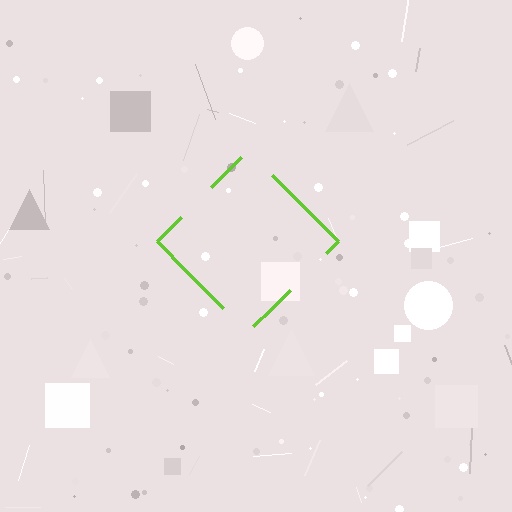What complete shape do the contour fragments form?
The contour fragments form a diamond.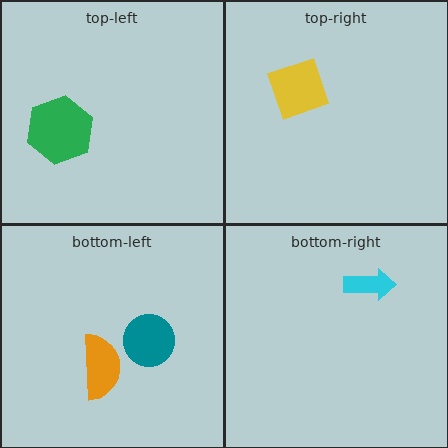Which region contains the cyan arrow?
The bottom-right region.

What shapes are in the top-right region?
The yellow diamond.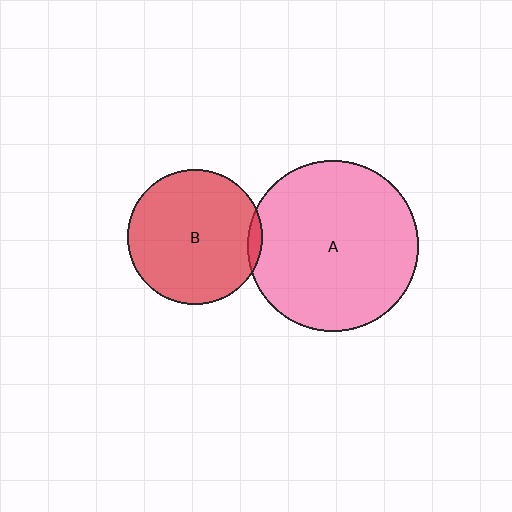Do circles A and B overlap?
Yes.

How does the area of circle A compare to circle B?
Approximately 1.6 times.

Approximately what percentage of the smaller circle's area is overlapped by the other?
Approximately 5%.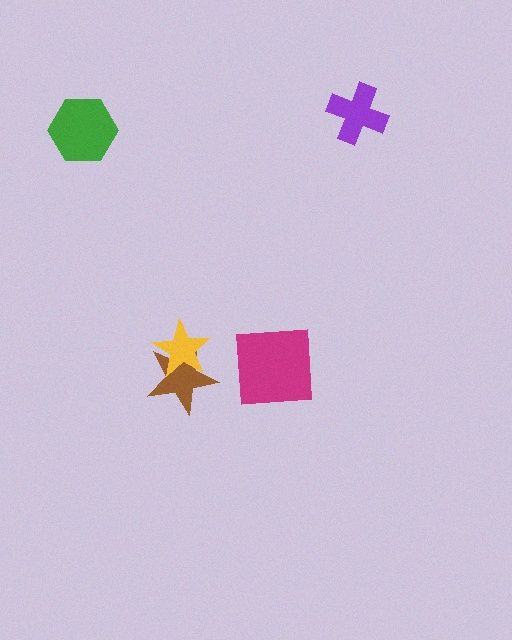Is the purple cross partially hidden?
No, no other shape covers it.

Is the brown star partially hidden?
Yes, it is partially covered by another shape.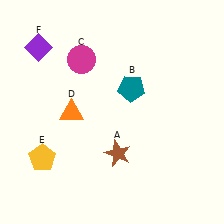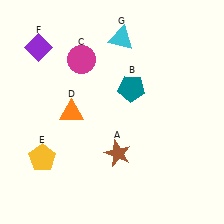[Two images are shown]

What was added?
A cyan triangle (G) was added in Image 2.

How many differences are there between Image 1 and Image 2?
There is 1 difference between the two images.